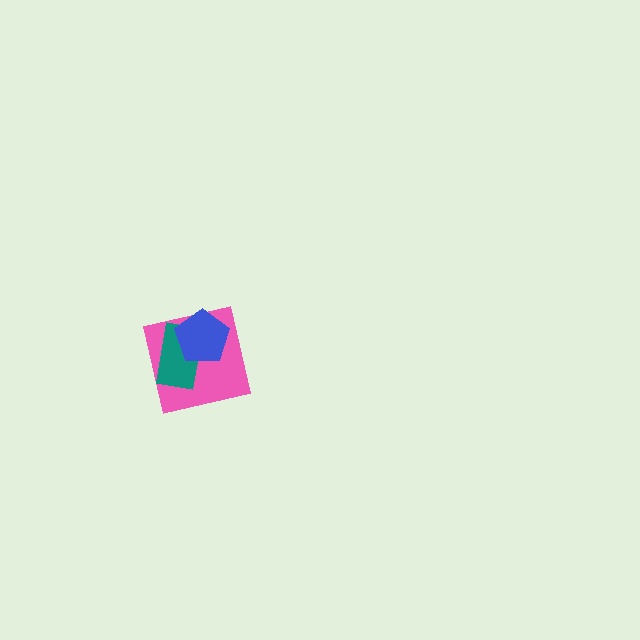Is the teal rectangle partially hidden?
Yes, it is partially covered by another shape.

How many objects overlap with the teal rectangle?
2 objects overlap with the teal rectangle.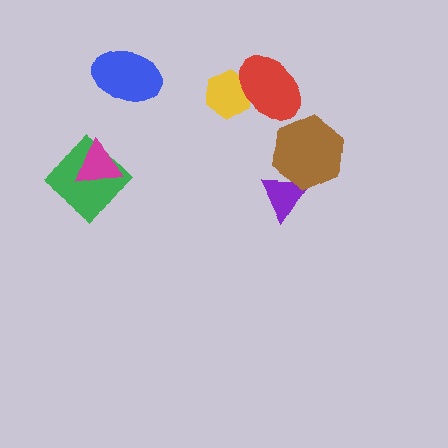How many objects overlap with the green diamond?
1 object overlaps with the green diamond.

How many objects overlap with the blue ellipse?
0 objects overlap with the blue ellipse.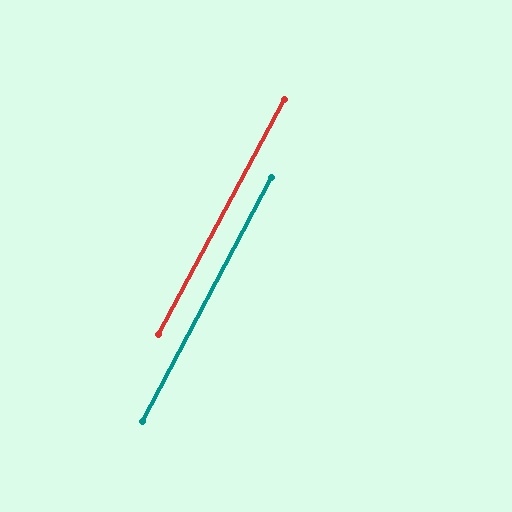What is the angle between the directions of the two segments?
Approximately 0 degrees.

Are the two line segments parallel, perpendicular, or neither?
Parallel — their directions differ by only 0.2°.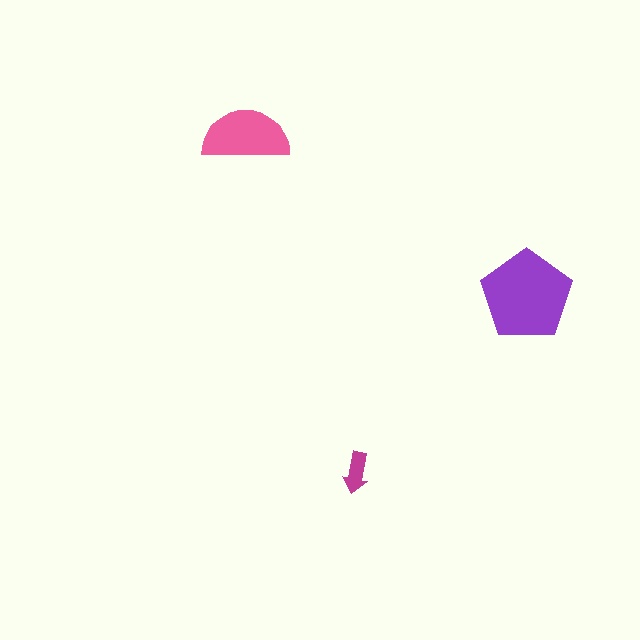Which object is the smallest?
The magenta arrow.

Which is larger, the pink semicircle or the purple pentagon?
The purple pentagon.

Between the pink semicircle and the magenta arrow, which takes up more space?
The pink semicircle.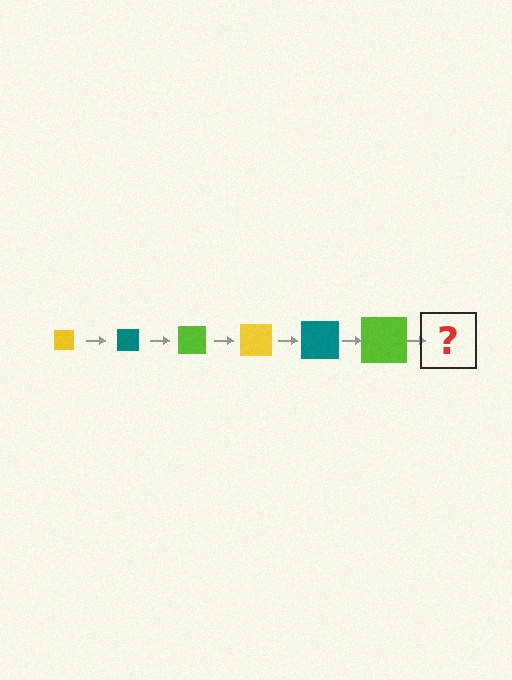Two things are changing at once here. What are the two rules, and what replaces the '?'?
The two rules are that the square grows larger each step and the color cycles through yellow, teal, and lime. The '?' should be a yellow square, larger than the previous one.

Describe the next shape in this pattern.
It should be a yellow square, larger than the previous one.